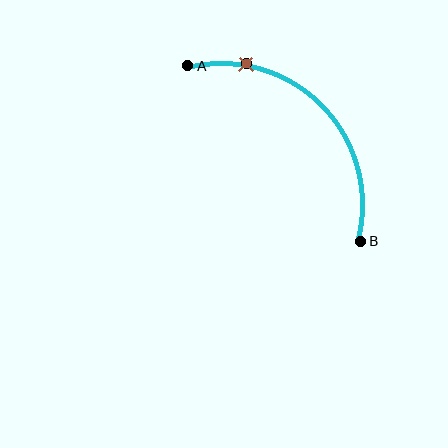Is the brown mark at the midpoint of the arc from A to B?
No. The brown mark lies on the arc but is closer to endpoint A. The arc midpoint would be at the point on the curve equidistant along the arc from both A and B.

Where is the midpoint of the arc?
The arc midpoint is the point on the curve farthest from the straight line joining A and B. It sits above and to the right of that line.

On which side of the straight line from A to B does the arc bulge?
The arc bulges above and to the right of the straight line connecting A and B.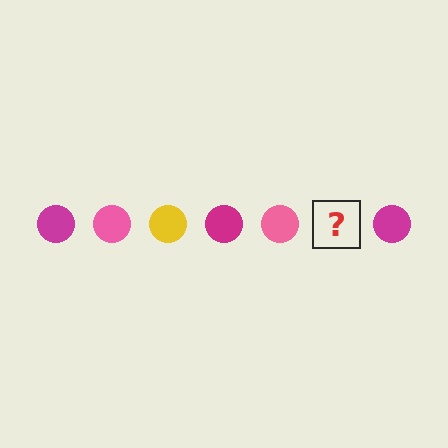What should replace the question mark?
The question mark should be replaced with a yellow circle.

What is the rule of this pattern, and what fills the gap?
The rule is that the pattern cycles through magenta, pink, yellow circles. The gap should be filled with a yellow circle.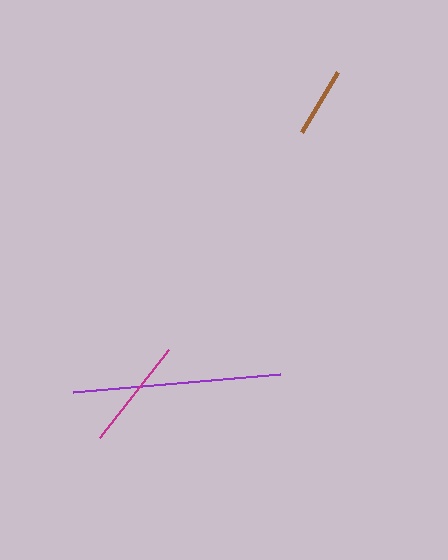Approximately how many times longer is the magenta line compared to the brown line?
The magenta line is approximately 1.6 times the length of the brown line.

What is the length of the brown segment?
The brown segment is approximately 70 pixels long.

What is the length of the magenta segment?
The magenta segment is approximately 111 pixels long.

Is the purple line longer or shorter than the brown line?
The purple line is longer than the brown line.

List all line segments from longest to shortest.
From longest to shortest: purple, magenta, brown.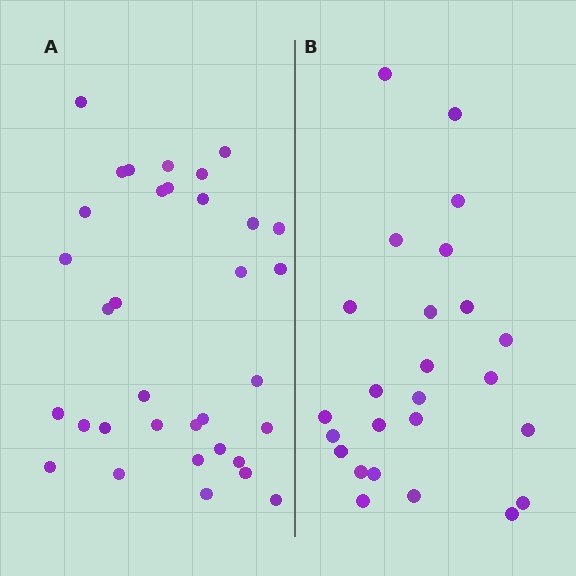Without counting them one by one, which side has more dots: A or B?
Region A (the left region) has more dots.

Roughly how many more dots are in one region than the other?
Region A has roughly 8 or so more dots than region B.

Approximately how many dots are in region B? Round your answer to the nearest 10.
About 20 dots. (The exact count is 25, which rounds to 20.)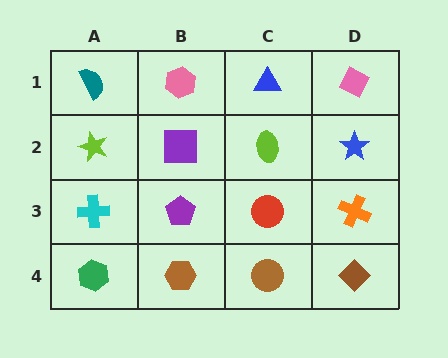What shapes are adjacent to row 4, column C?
A red circle (row 3, column C), a brown hexagon (row 4, column B), a brown diamond (row 4, column D).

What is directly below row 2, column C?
A red circle.